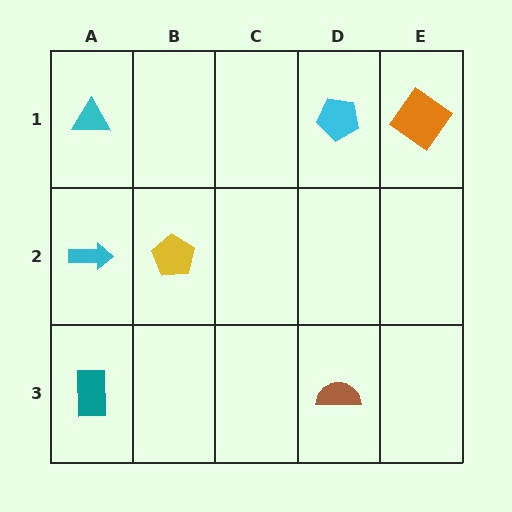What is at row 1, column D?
A cyan pentagon.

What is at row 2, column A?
A cyan arrow.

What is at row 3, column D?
A brown semicircle.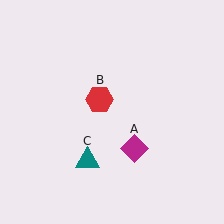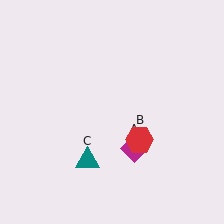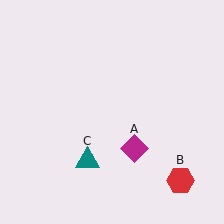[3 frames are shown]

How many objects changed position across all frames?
1 object changed position: red hexagon (object B).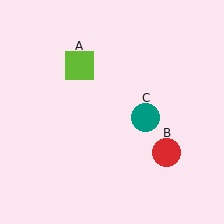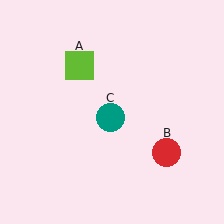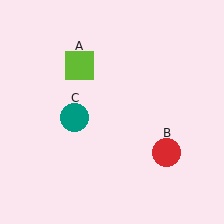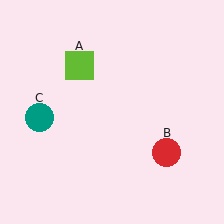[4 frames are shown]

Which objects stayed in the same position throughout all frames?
Lime square (object A) and red circle (object B) remained stationary.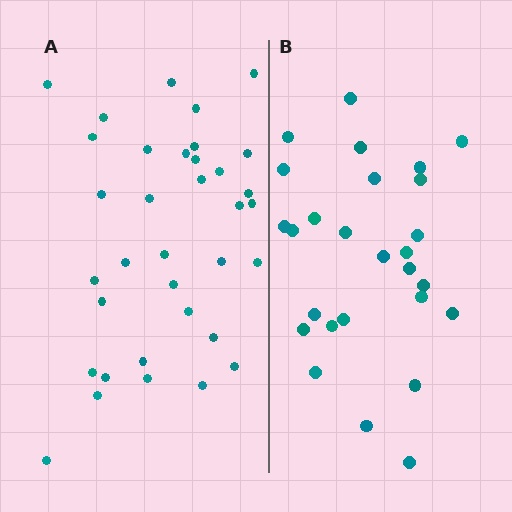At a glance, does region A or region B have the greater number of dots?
Region A (the left region) has more dots.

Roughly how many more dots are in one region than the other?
Region A has roughly 8 or so more dots than region B.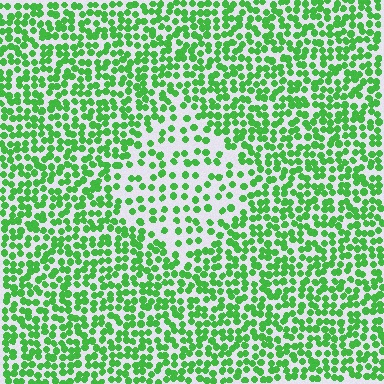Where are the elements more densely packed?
The elements are more densely packed outside the diamond boundary.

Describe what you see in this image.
The image contains small green elements arranged at two different densities. A diamond-shaped region is visible where the elements are less densely packed than the surrounding area.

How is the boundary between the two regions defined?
The boundary is defined by a change in element density (approximately 2.0x ratio). All elements are the same color, size, and shape.